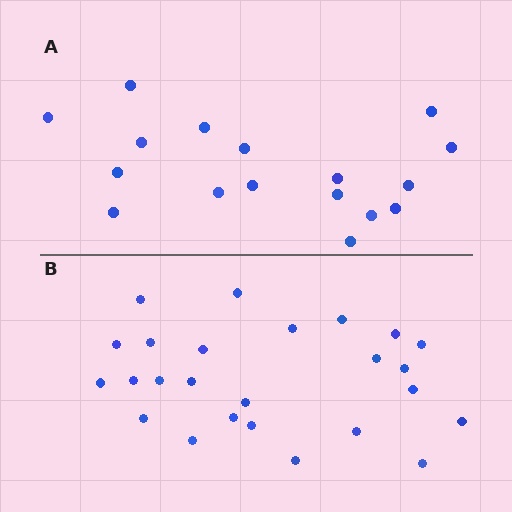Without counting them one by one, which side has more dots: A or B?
Region B (the bottom region) has more dots.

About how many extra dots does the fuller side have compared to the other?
Region B has roughly 8 or so more dots than region A.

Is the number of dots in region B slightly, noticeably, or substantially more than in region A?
Region B has substantially more. The ratio is roughly 1.5 to 1.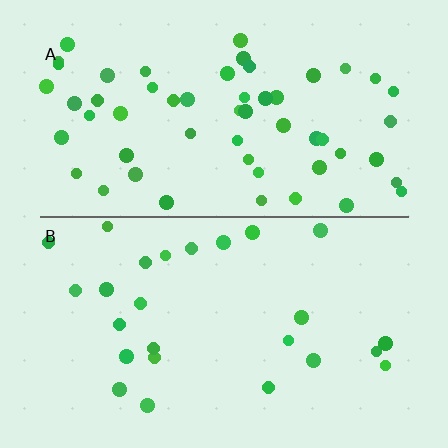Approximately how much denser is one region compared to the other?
Approximately 2.2× — region A over region B.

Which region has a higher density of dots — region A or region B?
A (the top).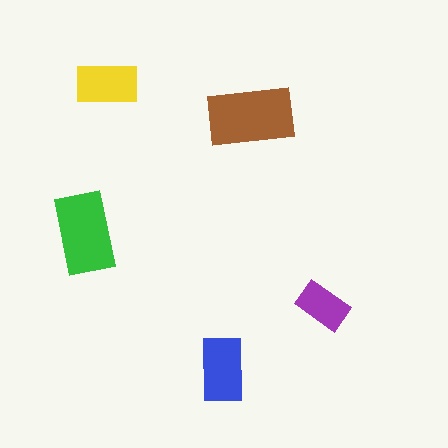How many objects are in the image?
There are 5 objects in the image.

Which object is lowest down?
The blue rectangle is bottommost.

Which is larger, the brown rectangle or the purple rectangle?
The brown one.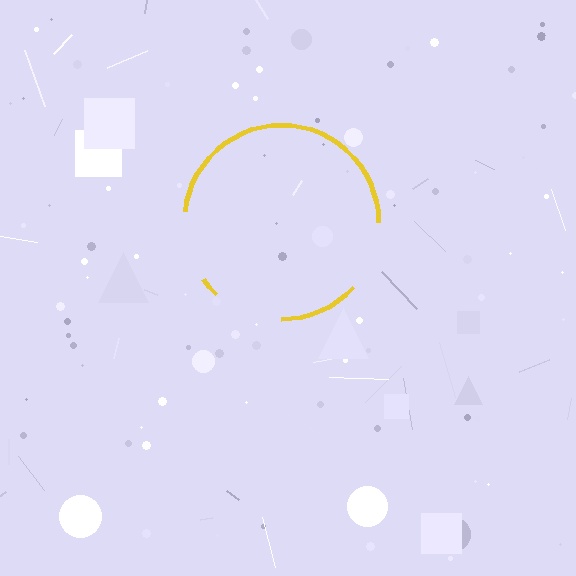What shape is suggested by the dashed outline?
The dashed outline suggests a circle.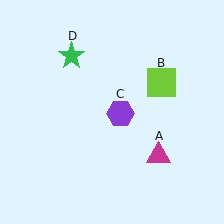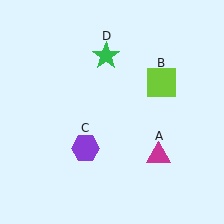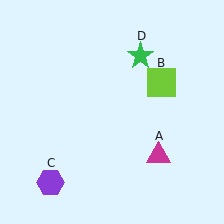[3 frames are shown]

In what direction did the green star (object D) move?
The green star (object D) moved right.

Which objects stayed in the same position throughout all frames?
Magenta triangle (object A) and lime square (object B) remained stationary.